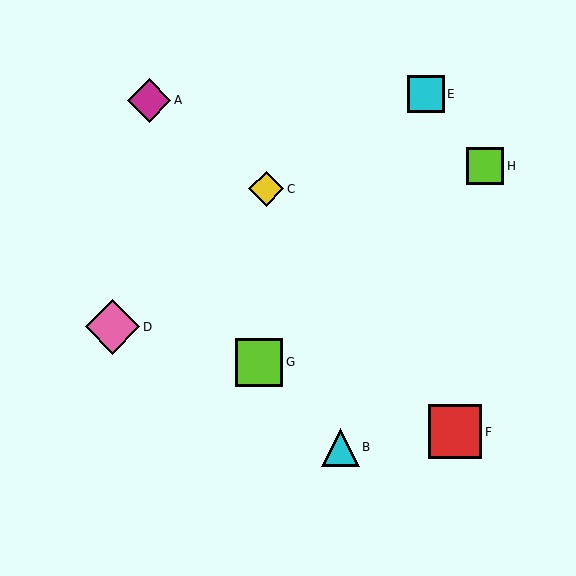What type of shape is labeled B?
Shape B is a cyan triangle.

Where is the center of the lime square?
The center of the lime square is at (259, 362).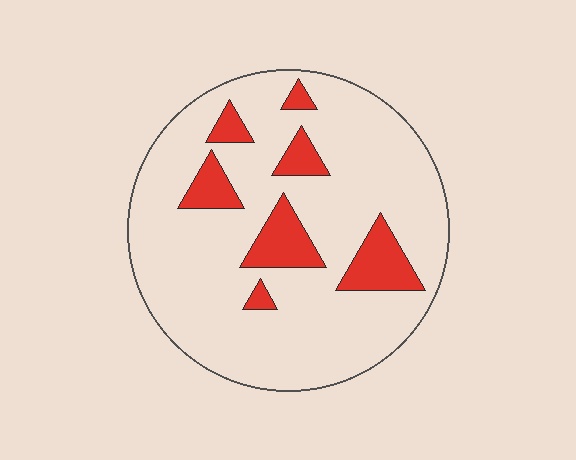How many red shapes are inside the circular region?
7.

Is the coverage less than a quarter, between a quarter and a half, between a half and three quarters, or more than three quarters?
Less than a quarter.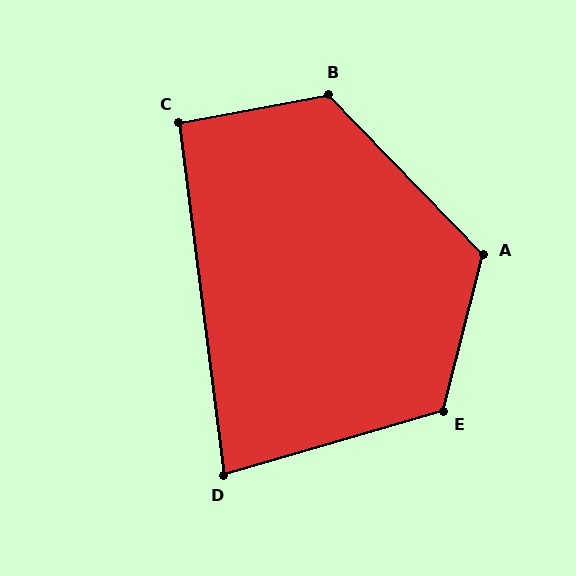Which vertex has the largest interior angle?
B, at approximately 123 degrees.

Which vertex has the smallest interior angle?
D, at approximately 81 degrees.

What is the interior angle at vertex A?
Approximately 122 degrees (obtuse).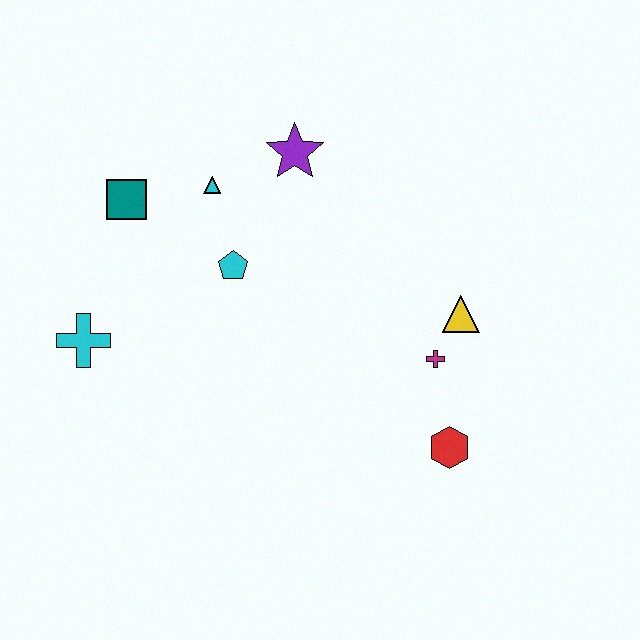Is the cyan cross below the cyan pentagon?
Yes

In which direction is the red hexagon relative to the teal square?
The red hexagon is to the right of the teal square.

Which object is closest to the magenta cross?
The yellow triangle is closest to the magenta cross.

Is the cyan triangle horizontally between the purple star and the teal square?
Yes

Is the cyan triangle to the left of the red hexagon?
Yes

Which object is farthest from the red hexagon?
The teal square is farthest from the red hexagon.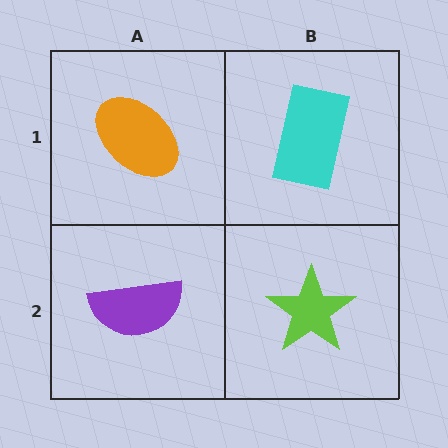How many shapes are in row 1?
2 shapes.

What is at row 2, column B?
A lime star.